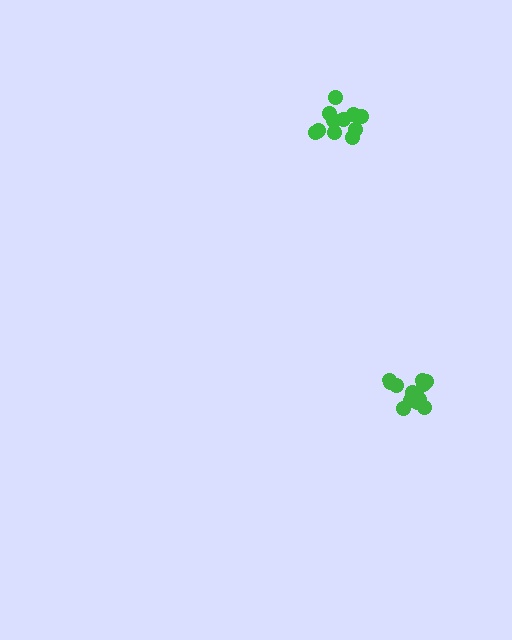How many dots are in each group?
Group 1: 13 dots, Group 2: 12 dots (25 total).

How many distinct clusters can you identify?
There are 2 distinct clusters.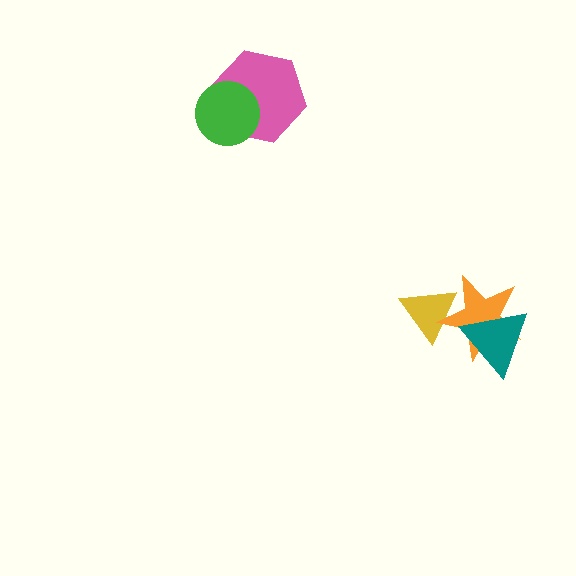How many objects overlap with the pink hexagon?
1 object overlaps with the pink hexagon.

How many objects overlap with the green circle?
1 object overlaps with the green circle.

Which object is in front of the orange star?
The teal triangle is in front of the orange star.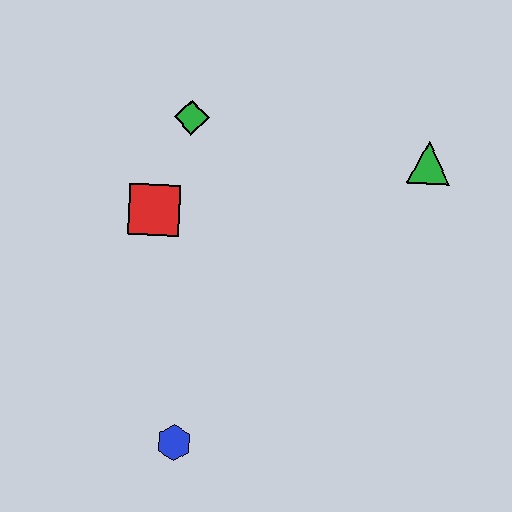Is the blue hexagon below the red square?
Yes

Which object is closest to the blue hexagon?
The red square is closest to the blue hexagon.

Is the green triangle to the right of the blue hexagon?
Yes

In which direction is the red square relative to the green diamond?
The red square is below the green diamond.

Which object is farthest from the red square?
The green triangle is farthest from the red square.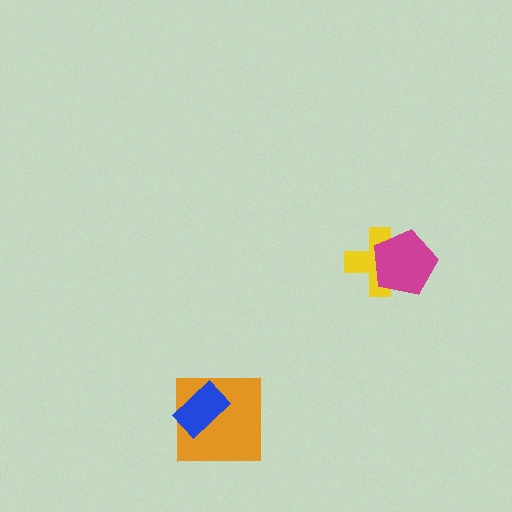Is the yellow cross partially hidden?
Yes, it is partially covered by another shape.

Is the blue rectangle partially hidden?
No, no other shape covers it.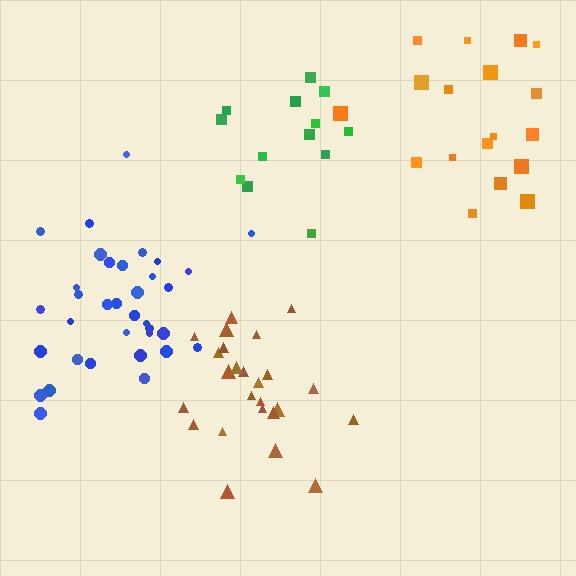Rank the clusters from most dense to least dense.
brown, blue, green, orange.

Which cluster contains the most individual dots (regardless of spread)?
Blue (35).